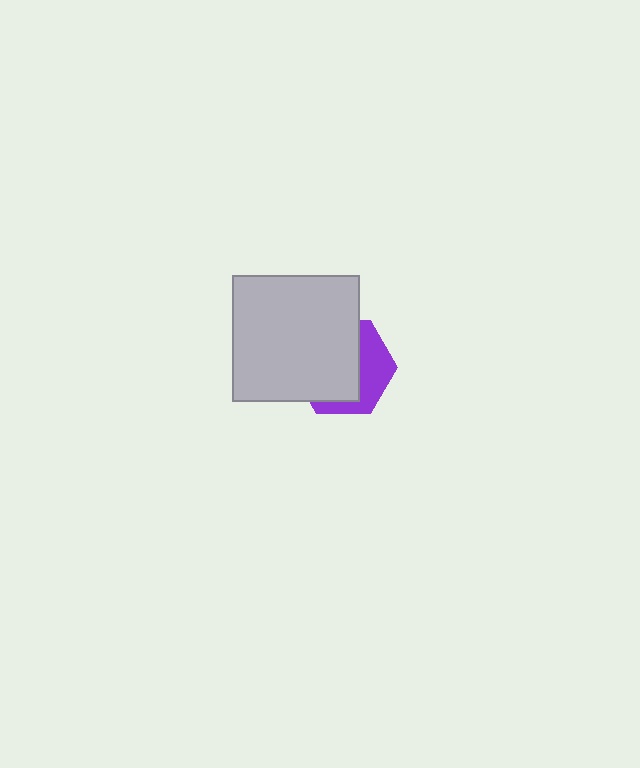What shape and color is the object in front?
The object in front is a light gray square.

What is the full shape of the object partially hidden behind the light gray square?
The partially hidden object is a purple hexagon.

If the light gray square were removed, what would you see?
You would see the complete purple hexagon.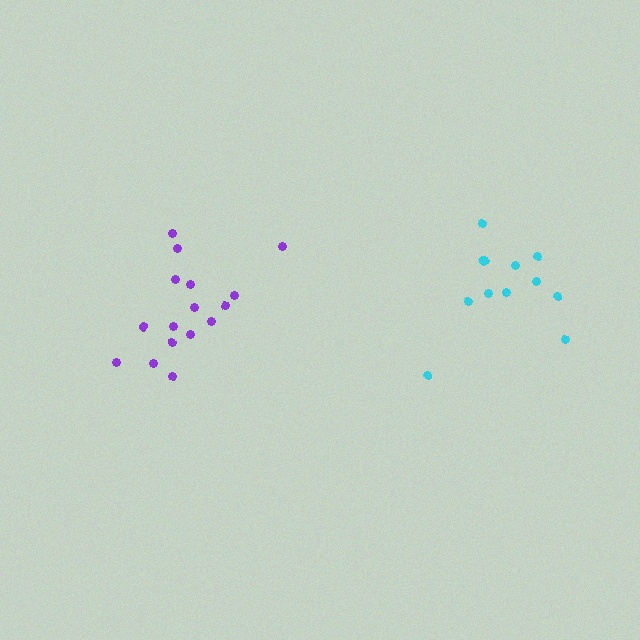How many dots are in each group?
Group 1: 12 dots, Group 2: 16 dots (28 total).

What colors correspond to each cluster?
The clusters are colored: cyan, purple.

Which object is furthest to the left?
The purple cluster is leftmost.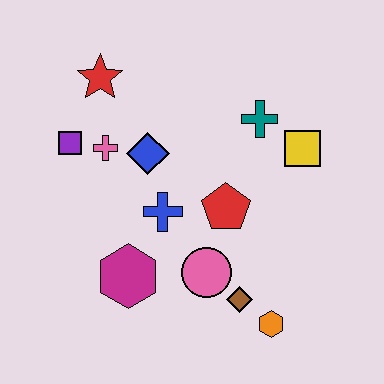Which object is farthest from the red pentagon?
The red star is farthest from the red pentagon.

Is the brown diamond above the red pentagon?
No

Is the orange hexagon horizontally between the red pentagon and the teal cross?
No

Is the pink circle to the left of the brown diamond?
Yes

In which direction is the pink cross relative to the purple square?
The pink cross is to the right of the purple square.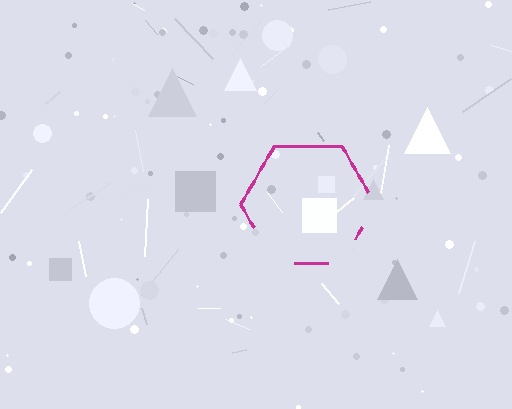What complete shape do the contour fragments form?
The contour fragments form a hexagon.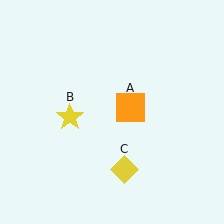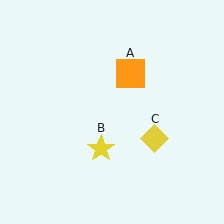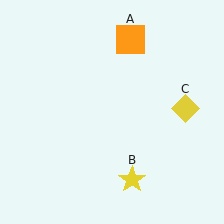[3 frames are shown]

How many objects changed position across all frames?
3 objects changed position: orange square (object A), yellow star (object B), yellow diamond (object C).